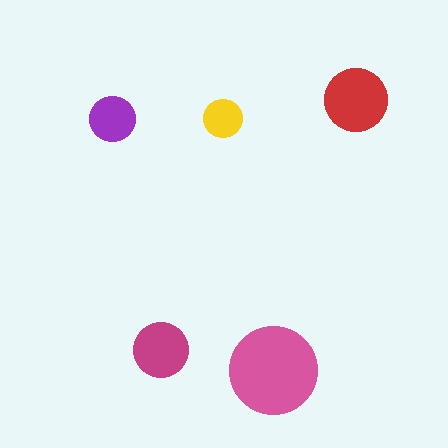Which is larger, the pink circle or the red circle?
The pink one.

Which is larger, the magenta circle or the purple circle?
The magenta one.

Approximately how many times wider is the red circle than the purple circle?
About 1.5 times wider.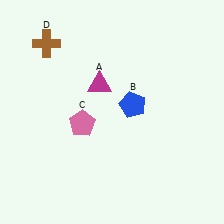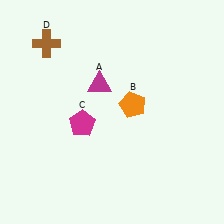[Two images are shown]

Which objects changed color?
B changed from blue to orange. C changed from pink to magenta.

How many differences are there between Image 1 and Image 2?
There are 2 differences between the two images.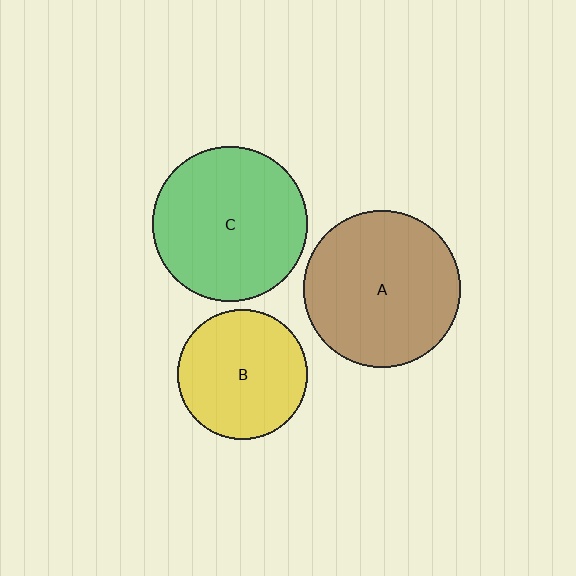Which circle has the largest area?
Circle A (brown).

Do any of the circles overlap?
No, none of the circles overlap.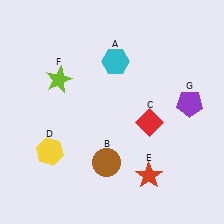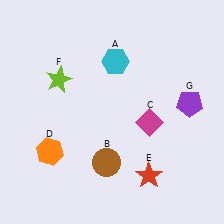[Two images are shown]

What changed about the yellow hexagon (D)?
In Image 1, D is yellow. In Image 2, it changed to orange.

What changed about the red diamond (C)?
In Image 1, C is red. In Image 2, it changed to magenta.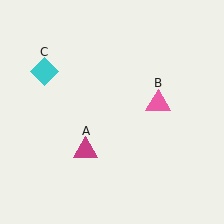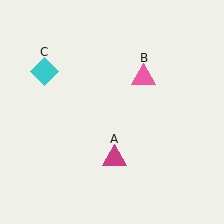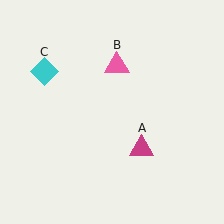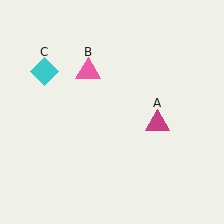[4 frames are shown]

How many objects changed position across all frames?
2 objects changed position: magenta triangle (object A), pink triangle (object B).